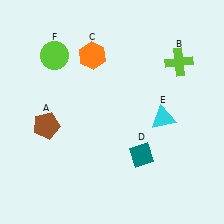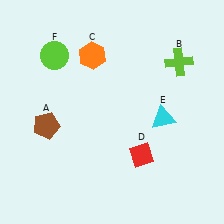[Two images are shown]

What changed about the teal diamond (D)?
In Image 1, D is teal. In Image 2, it changed to red.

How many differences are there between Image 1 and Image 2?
There is 1 difference between the two images.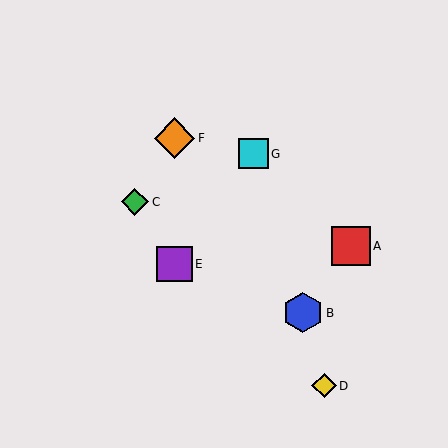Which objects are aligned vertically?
Objects E, F are aligned vertically.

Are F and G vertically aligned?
No, F is at x≈175 and G is at x≈253.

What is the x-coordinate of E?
Object E is at x≈175.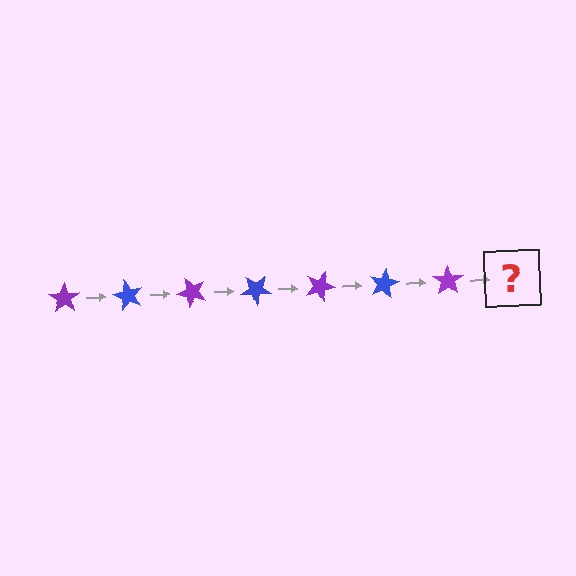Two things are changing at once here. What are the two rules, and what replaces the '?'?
The two rules are that it rotates 60 degrees each step and the color cycles through purple and blue. The '?' should be a blue star, rotated 420 degrees from the start.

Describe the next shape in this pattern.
It should be a blue star, rotated 420 degrees from the start.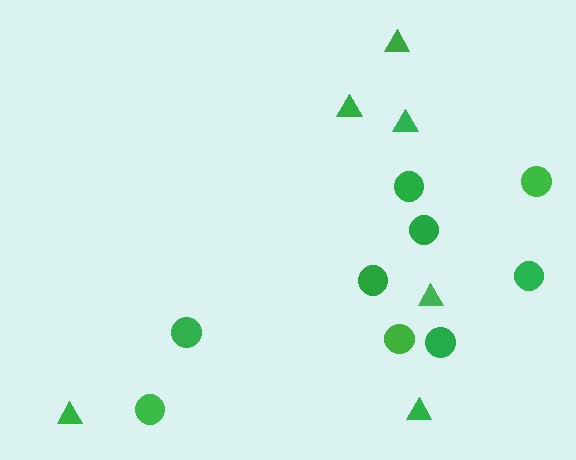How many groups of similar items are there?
There are 2 groups: one group of triangles (6) and one group of circles (9).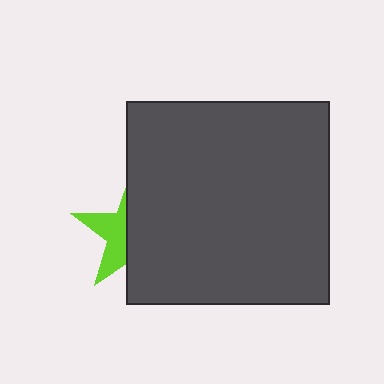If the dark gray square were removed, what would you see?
You would see the complete lime star.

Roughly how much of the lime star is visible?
A small part of it is visible (roughly 39%).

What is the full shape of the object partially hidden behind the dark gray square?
The partially hidden object is a lime star.